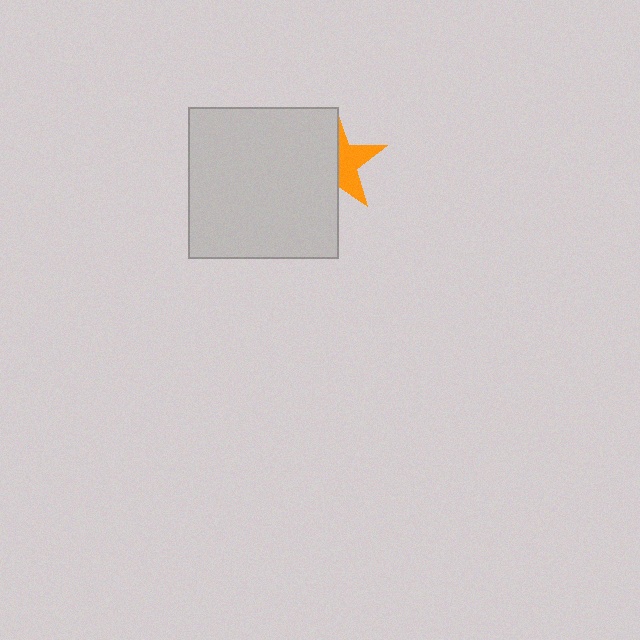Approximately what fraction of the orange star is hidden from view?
Roughly 58% of the orange star is hidden behind the light gray square.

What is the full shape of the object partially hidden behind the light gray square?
The partially hidden object is an orange star.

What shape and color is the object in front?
The object in front is a light gray square.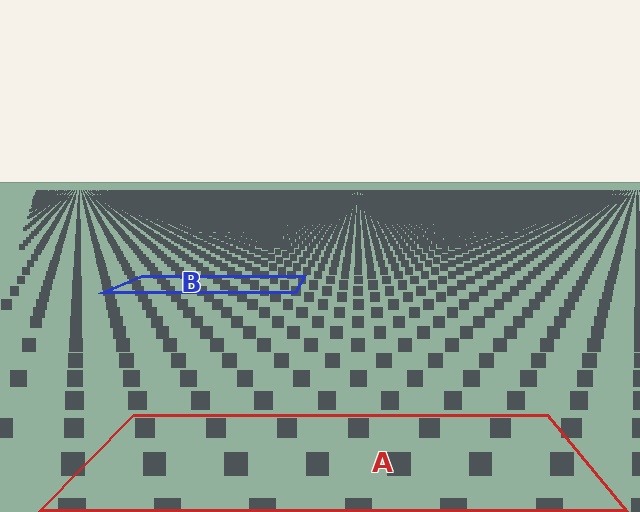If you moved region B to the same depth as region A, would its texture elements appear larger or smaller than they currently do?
They would appear larger. At a closer depth, the same texture elements are projected at a bigger on-screen size.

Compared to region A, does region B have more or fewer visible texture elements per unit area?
Region B has more texture elements per unit area — they are packed more densely because it is farther away.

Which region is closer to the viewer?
Region A is closer. The texture elements there are larger and more spread out.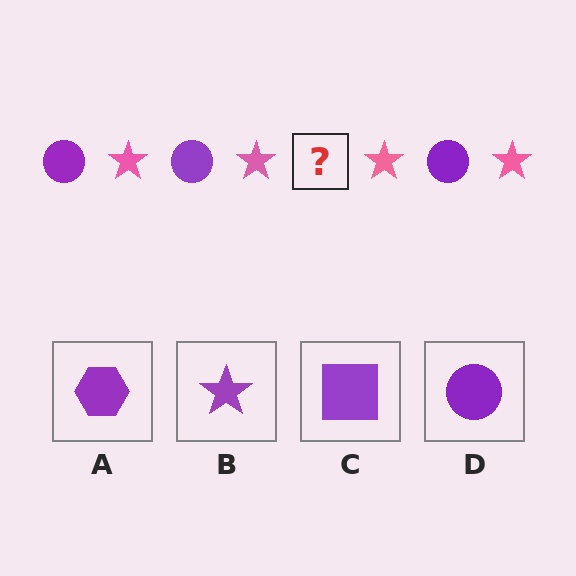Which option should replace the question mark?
Option D.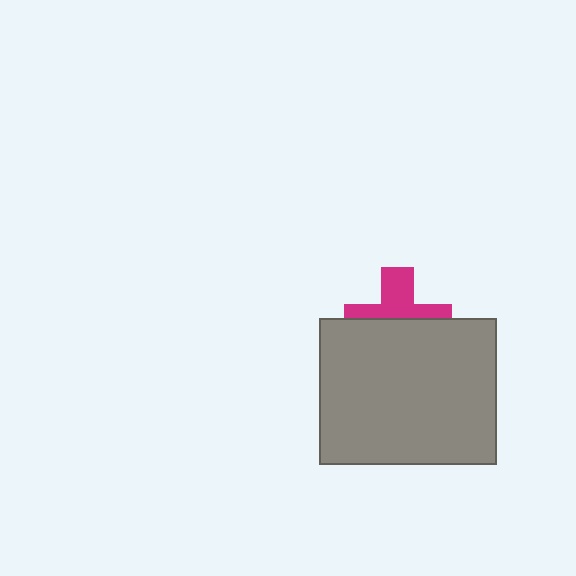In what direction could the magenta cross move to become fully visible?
The magenta cross could move up. That would shift it out from behind the gray rectangle entirely.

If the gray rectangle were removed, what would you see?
You would see the complete magenta cross.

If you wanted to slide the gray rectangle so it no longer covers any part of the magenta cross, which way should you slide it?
Slide it down — that is the most direct way to separate the two shapes.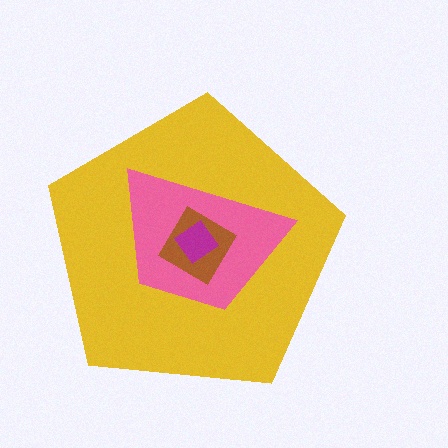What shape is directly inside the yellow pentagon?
The pink trapezoid.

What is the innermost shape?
The magenta diamond.